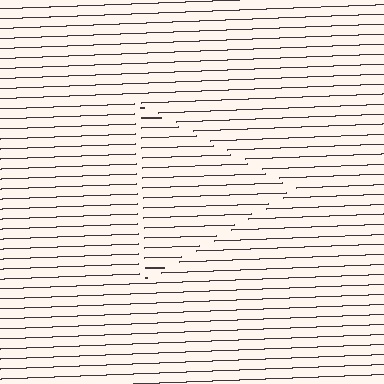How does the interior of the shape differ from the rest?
The interior of the shape contains the same grating, shifted by half a period — the contour is defined by the phase discontinuity where line-ends from the inner and outer gratings abut.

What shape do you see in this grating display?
An illusory triangle. The interior of the shape contains the same grating, shifted by half a period — the contour is defined by the phase discontinuity where line-ends from the inner and outer gratings abut.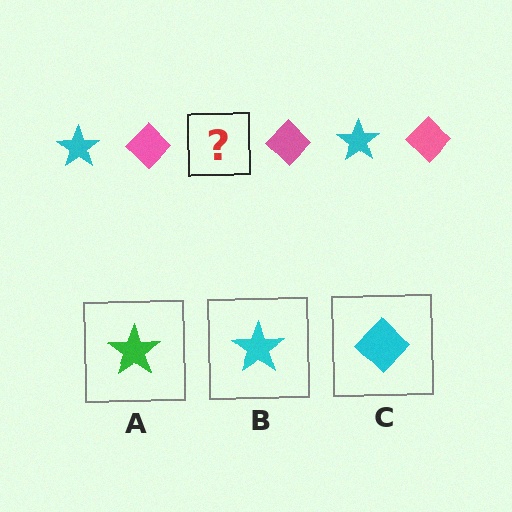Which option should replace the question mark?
Option B.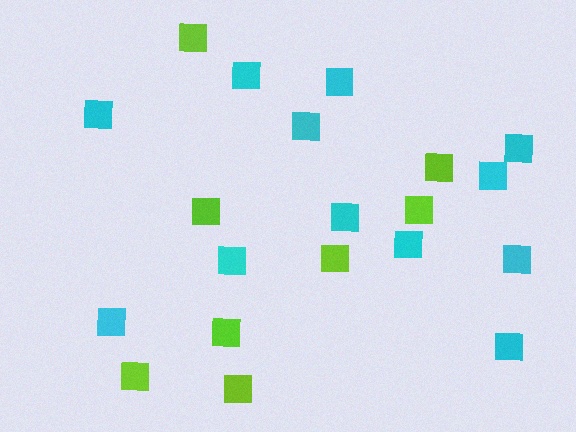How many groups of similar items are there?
There are 2 groups: one group of cyan squares (12) and one group of lime squares (8).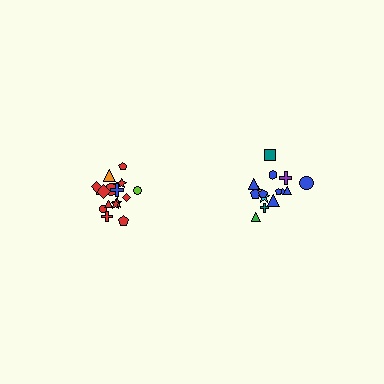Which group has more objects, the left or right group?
The left group.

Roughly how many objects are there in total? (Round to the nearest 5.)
Roughly 35 objects in total.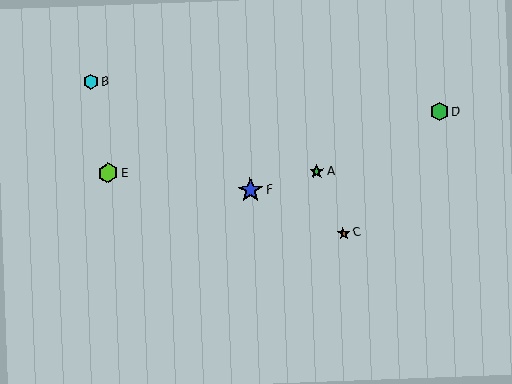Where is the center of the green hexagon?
The center of the green hexagon is at (439, 112).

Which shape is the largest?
The blue star (labeled F) is the largest.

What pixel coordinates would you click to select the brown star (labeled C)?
Click at (343, 233) to select the brown star C.